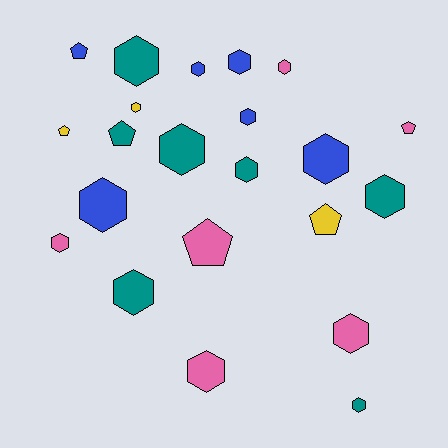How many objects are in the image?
There are 22 objects.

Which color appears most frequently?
Teal, with 7 objects.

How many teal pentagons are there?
There is 1 teal pentagon.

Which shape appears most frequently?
Hexagon, with 16 objects.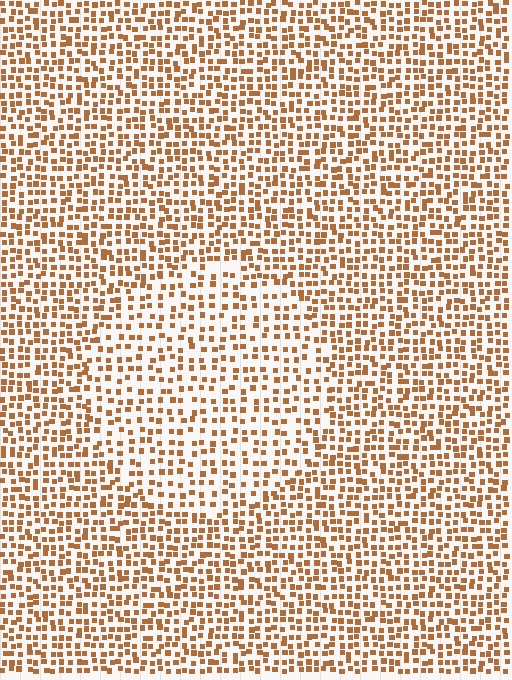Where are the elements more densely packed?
The elements are more densely packed outside the circle boundary.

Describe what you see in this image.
The image contains small brown elements arranged at two different densities. A circle-shaped region is visible where the elements are less densely packed than the surrounding area.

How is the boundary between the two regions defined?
The boundary is defined by a change in element density (approximately 1.6x ratio). All elements are the same color, size, and shape.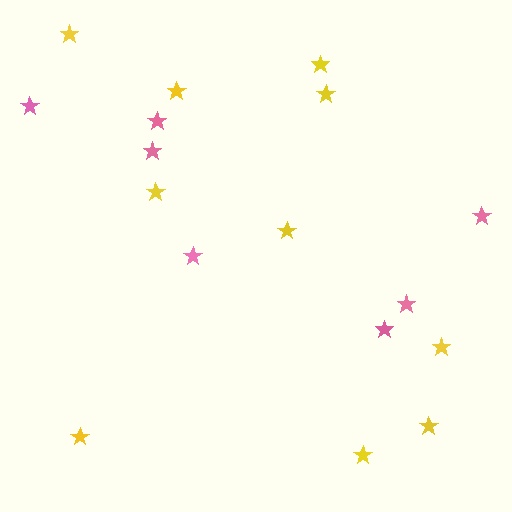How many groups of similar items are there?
There are 2 groups: one group of yellow stars (10) and one group of pink stars (7).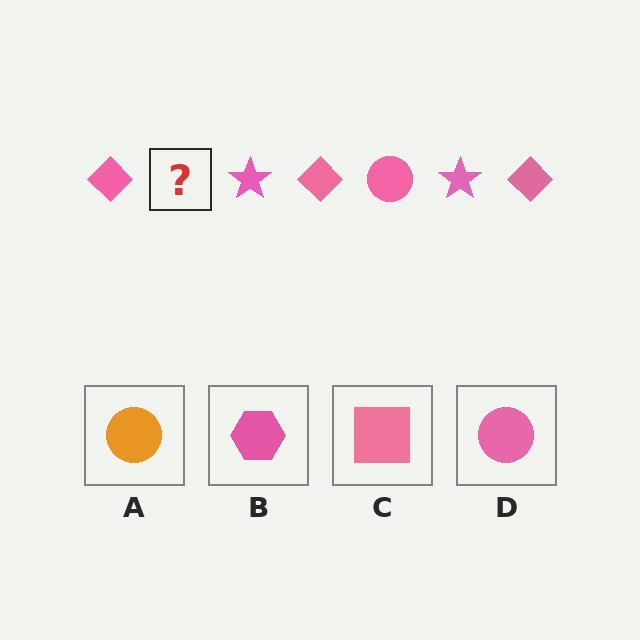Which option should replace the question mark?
Option D.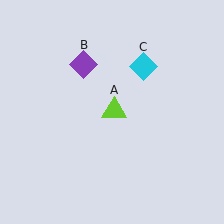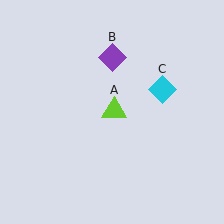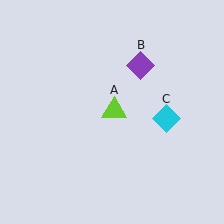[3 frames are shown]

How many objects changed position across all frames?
2 objects changed position: purple diamond (object B), cyan diamond (object C).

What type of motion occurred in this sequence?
The purple diamond (object B), cyan diamond (object C) rotated clockwise around the center of the scene.